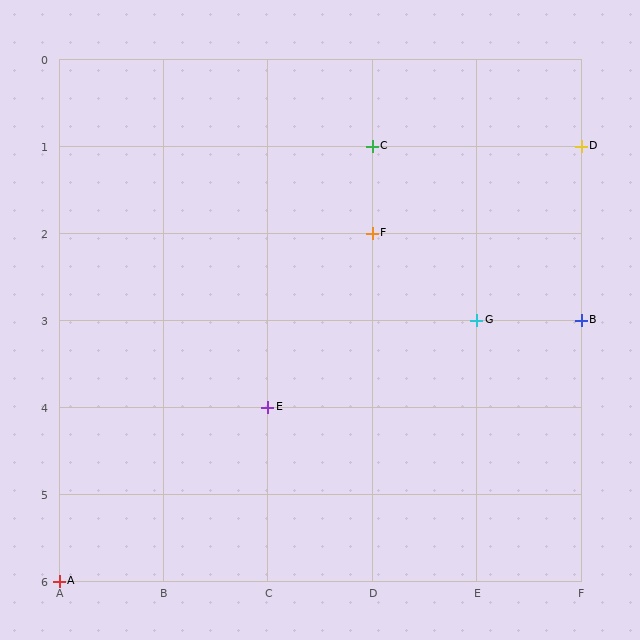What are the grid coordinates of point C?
Point C is at grid coordinates (D, 1).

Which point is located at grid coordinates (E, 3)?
Point G is at (E, 3).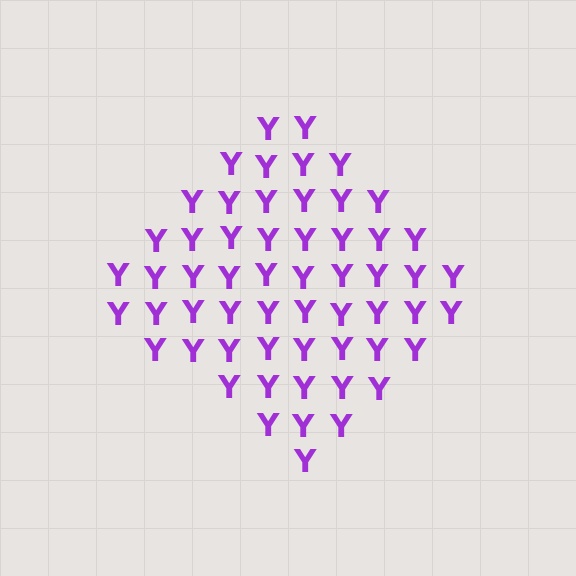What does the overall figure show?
The overall figure shows a diamond.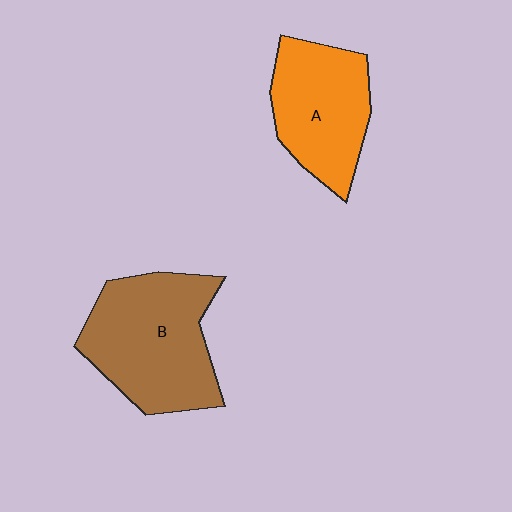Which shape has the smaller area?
Shape A (orange).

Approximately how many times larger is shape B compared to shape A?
Approximately 1.3 times.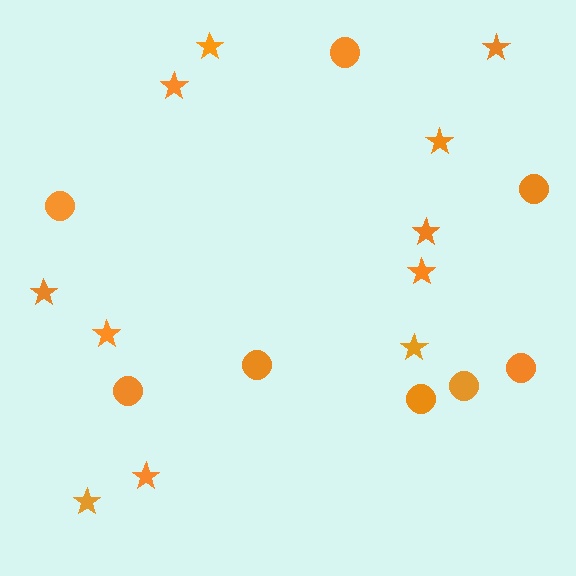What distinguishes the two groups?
There are 2 groups: one group of circles (8) and one group of stars (11).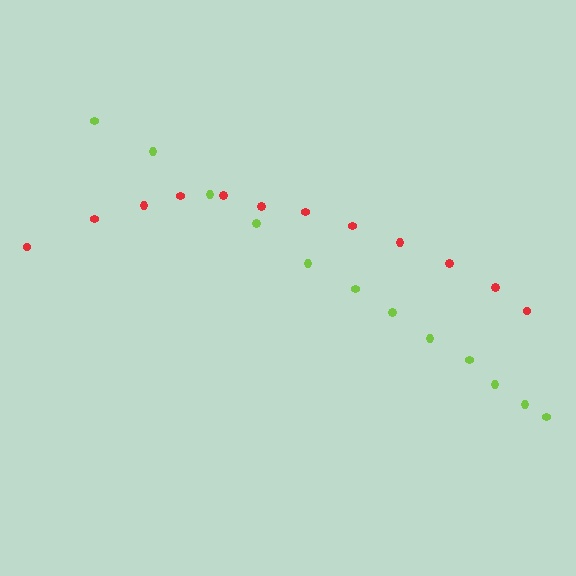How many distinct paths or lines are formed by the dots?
There are 2 distinct paths.